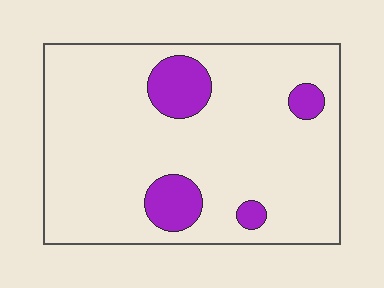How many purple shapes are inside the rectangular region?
4.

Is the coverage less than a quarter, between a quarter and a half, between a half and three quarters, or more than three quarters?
Less than a quarter.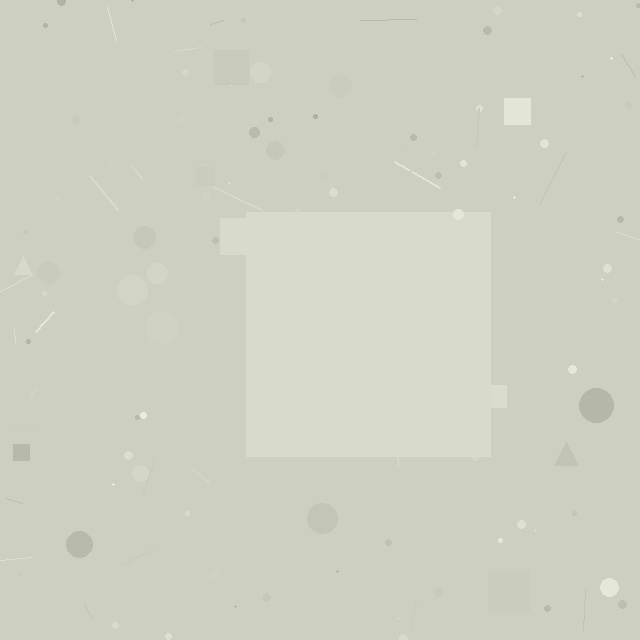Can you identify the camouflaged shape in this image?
The camouflaged shape is a square.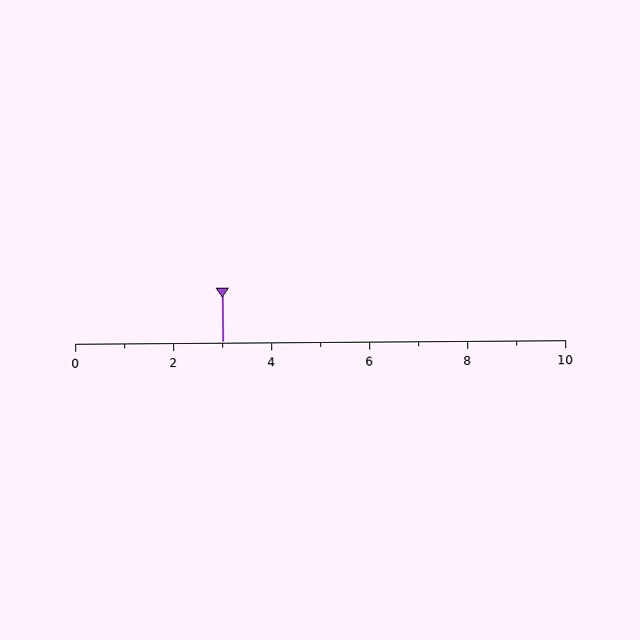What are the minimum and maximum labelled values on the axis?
The axis runs from 0 to 10.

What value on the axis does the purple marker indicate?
The marker indicates approximately 3.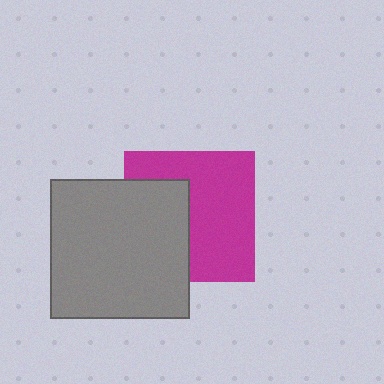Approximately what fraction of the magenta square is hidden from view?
Roughly 39% of the magenta square is hidden behind the gray square.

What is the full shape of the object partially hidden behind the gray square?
The partially hidden object is a magenta square.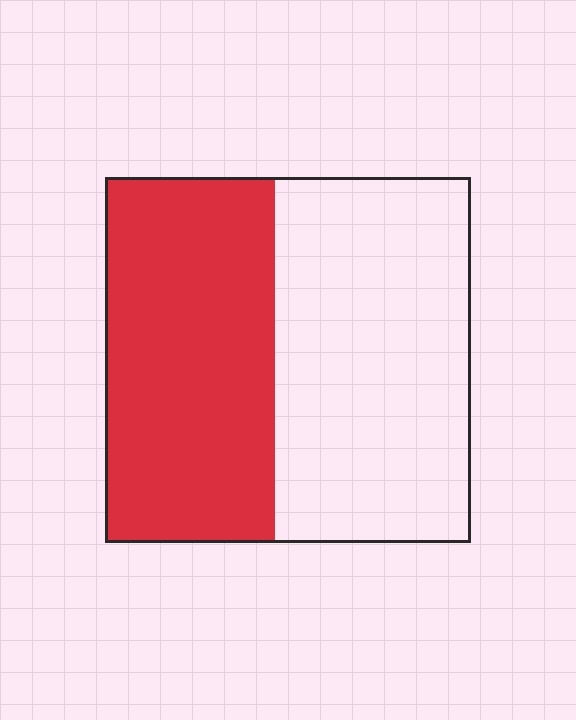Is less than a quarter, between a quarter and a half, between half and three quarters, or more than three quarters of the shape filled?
Between a quarter and a half.